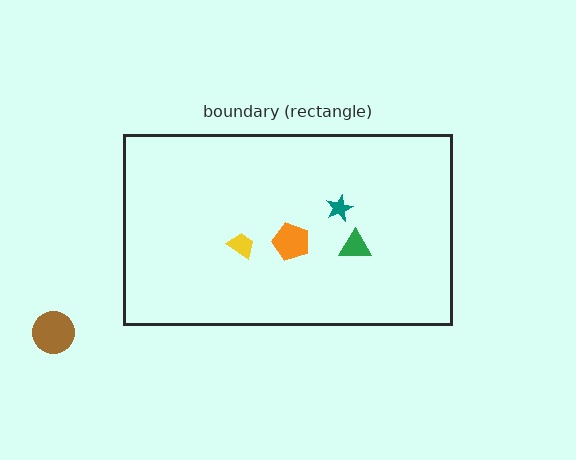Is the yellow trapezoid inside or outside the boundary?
Inside.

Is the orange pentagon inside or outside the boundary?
Inside.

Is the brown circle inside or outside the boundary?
Outside.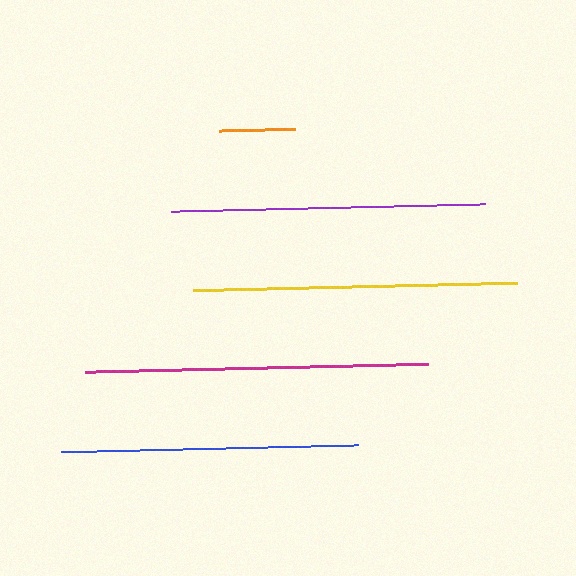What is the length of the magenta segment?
The magenta segment is approximately 343 pixels long.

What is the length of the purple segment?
The purple segment is approximately 314 pixels long.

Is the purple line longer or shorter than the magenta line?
The magenta line is longer than the purple line.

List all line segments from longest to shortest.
From longest to shortest: magenta, yellow, purple, blue, orange.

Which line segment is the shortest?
The orange line is the shortest at approximately 76 pixels.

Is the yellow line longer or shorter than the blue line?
The yellow line is longer than the blue line.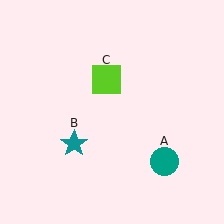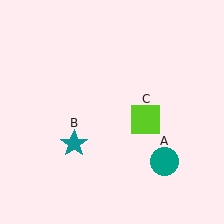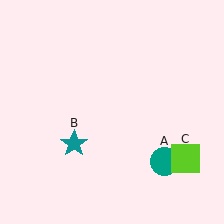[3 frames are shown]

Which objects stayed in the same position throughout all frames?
Teal circle (object A) and teal star (object B) remained stationary.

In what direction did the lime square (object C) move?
The lime square (object C) moved down and to the right.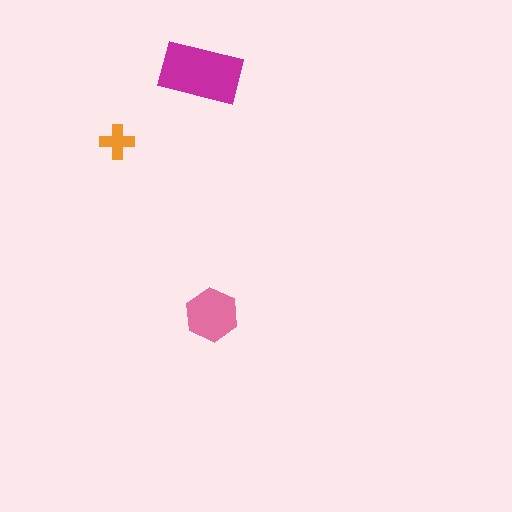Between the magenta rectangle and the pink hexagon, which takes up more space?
The magenta rectangle.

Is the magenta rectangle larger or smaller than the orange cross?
Larger.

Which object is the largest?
The magenta rectangle.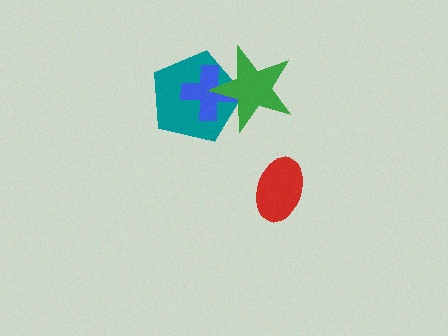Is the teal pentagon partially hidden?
Yes, it is partially covered by another shape.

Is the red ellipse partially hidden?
No, no other shape covers it.